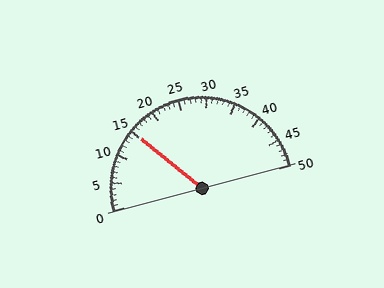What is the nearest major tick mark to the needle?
The nearest major tick mark is 15.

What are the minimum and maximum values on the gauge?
The gauge ranges from 0 to 50.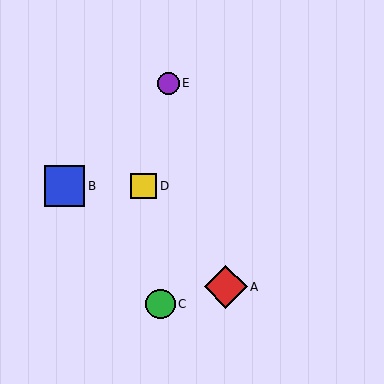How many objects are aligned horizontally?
2 objects (B, D) are aligned horizontally.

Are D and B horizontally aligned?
Yes, both are at y≈186.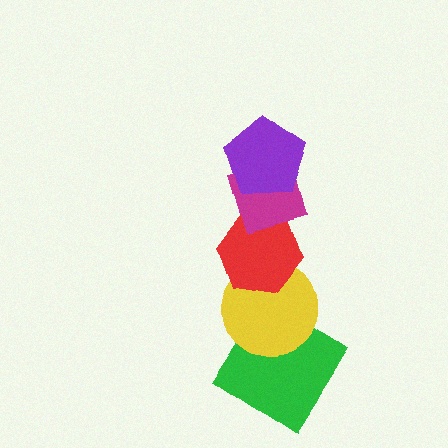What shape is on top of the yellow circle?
The red hexagon is on top of the yellow circle.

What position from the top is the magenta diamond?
The magenta diamond is 2nd from the top.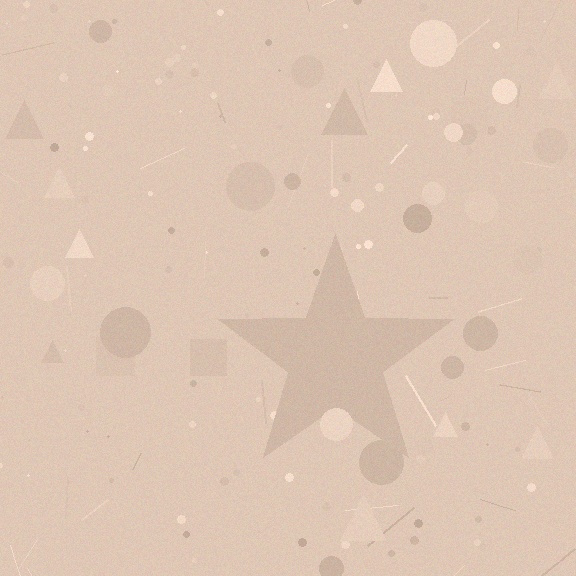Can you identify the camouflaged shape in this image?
The camouflaged shape is a star.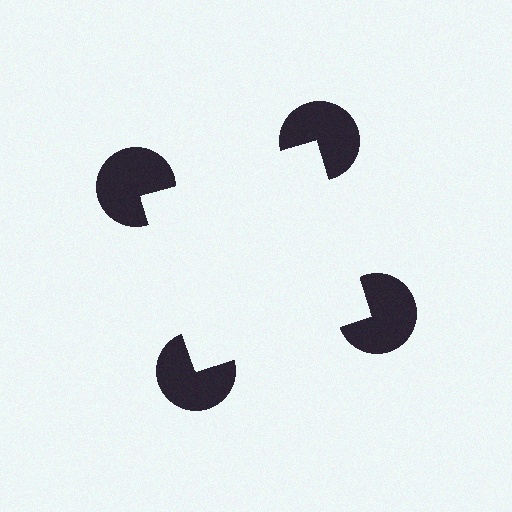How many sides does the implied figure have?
4 sides.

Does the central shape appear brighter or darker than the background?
It typically appears slightly brighter than the background, even though no actual brightness change is drawn.